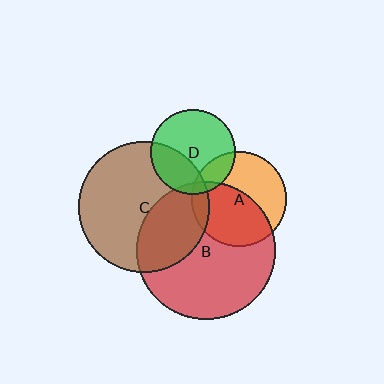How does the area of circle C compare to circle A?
Approximately 1.9 times.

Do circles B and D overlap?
Yes.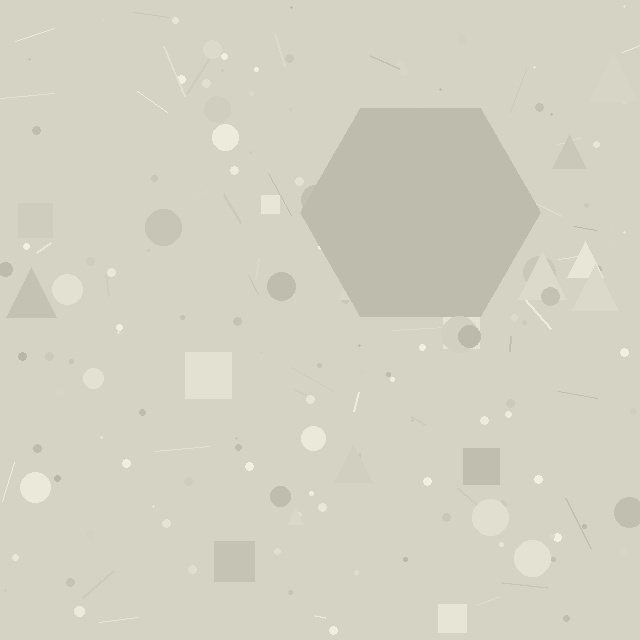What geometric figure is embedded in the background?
A hexagon is embedded in the background.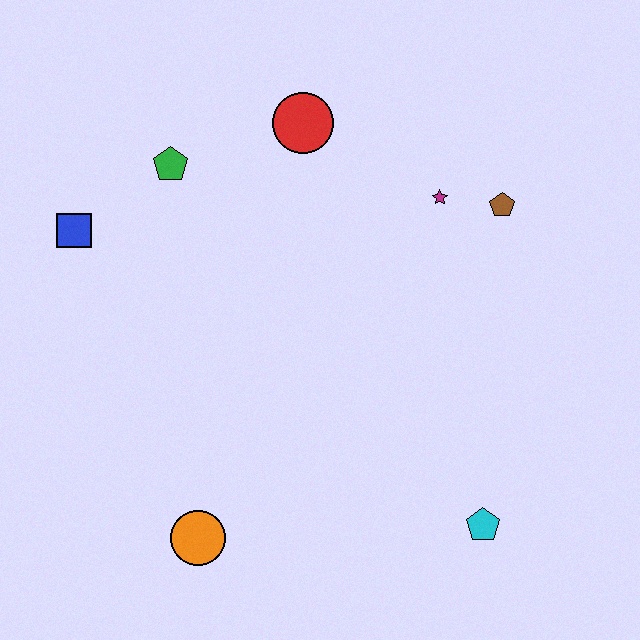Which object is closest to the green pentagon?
The blue square is closest to the green pentagon.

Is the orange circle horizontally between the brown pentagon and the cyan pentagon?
No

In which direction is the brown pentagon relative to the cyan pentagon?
The brown pentagon is above the cyan pentagon.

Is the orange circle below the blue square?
Yes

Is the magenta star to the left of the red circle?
No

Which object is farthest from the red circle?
The cyan pentagon is farthest from the red circle.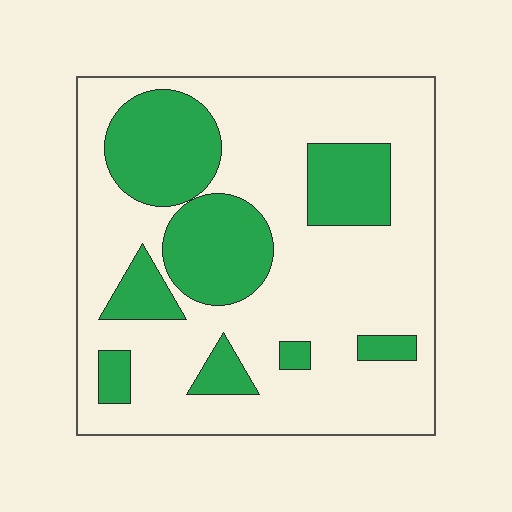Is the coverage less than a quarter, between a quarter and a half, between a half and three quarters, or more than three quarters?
Between a quarter and a half.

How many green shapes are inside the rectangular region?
8.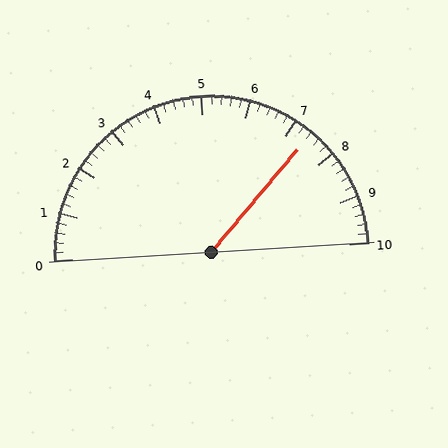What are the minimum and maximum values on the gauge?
The gauge ranges from 0 to 10.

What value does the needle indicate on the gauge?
The needle indicates approximately 7.4.